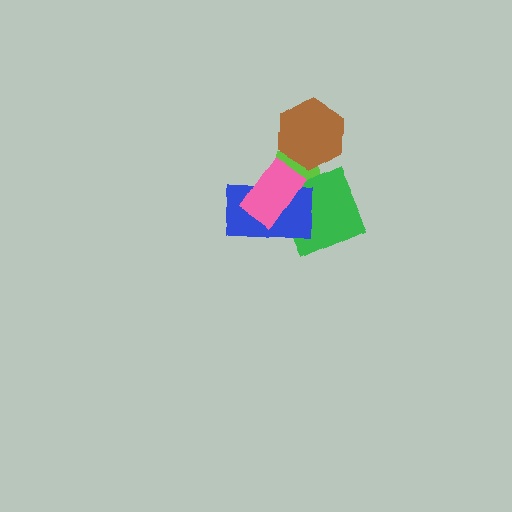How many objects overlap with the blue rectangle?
3 objects overlap with the blue rectangle.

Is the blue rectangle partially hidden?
Yes, it is partially covered by another shape.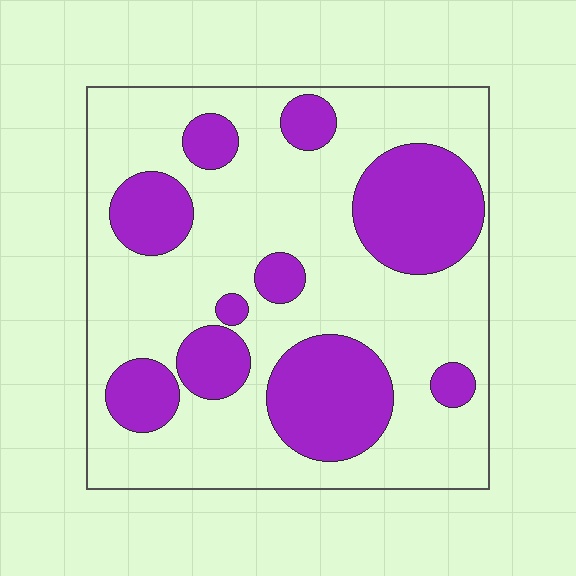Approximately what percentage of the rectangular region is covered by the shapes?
Approximately 30%.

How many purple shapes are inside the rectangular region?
10.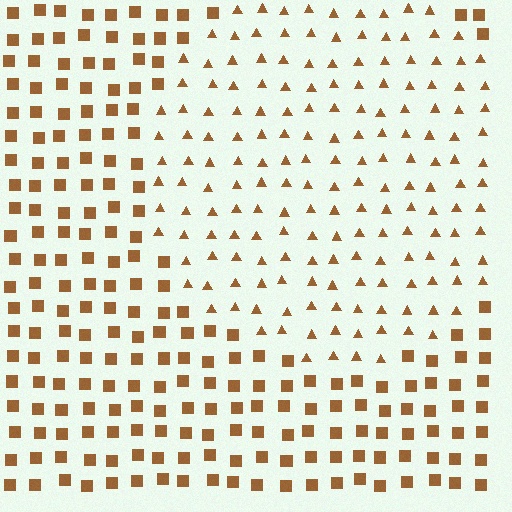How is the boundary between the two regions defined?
The boundary is defined by a change in element shape: triangles inside vs. squares outside. All elements share the same color and spacing.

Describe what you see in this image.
The image is filled with small brown elements arranged in a uniform grid. A circle-shaped region contains triangles, while the surrounding area contains squares. The boundary is defined purely by the change in element shape.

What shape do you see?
I see a circle.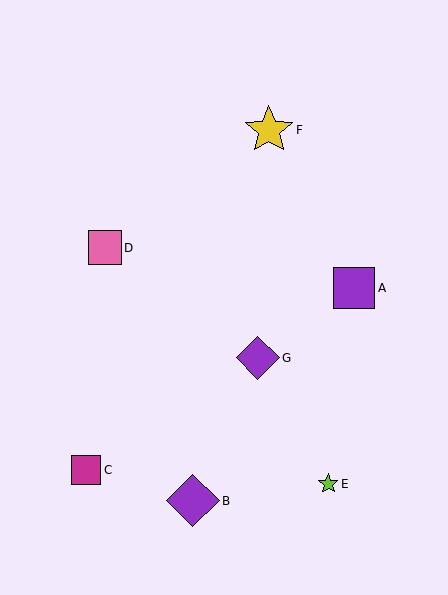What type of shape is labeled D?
Shape D is a pink square.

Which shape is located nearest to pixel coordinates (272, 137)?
The yellow star (labeled F) at (269, 130) is nearest to that location.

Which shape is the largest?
The purple diamond (labeled B) is the largest.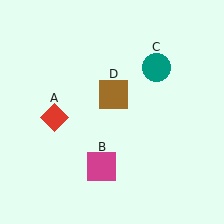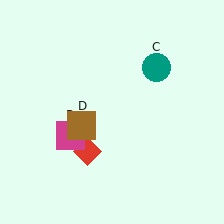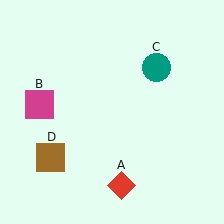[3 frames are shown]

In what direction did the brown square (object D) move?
The brown square (object D) moved down and to the left.